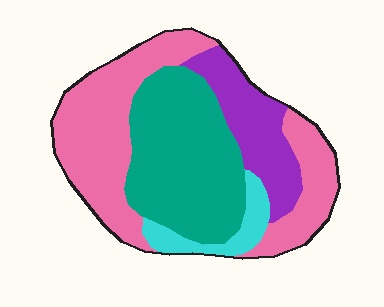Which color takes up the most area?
Pink, at roughly 40%.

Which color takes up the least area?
Cyan, at roughly 5%.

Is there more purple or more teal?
Teal.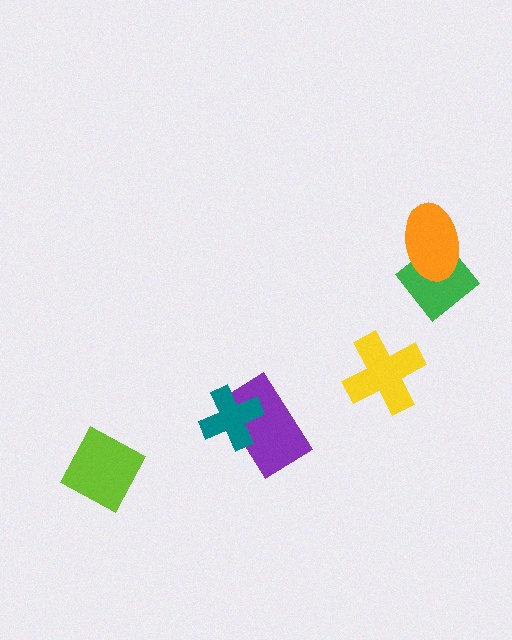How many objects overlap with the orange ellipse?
1 object overlaps with the orange ellipse.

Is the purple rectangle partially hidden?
Yes, it is partially covered by another shape.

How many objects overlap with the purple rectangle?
1 object overlaps with the purple rectangle.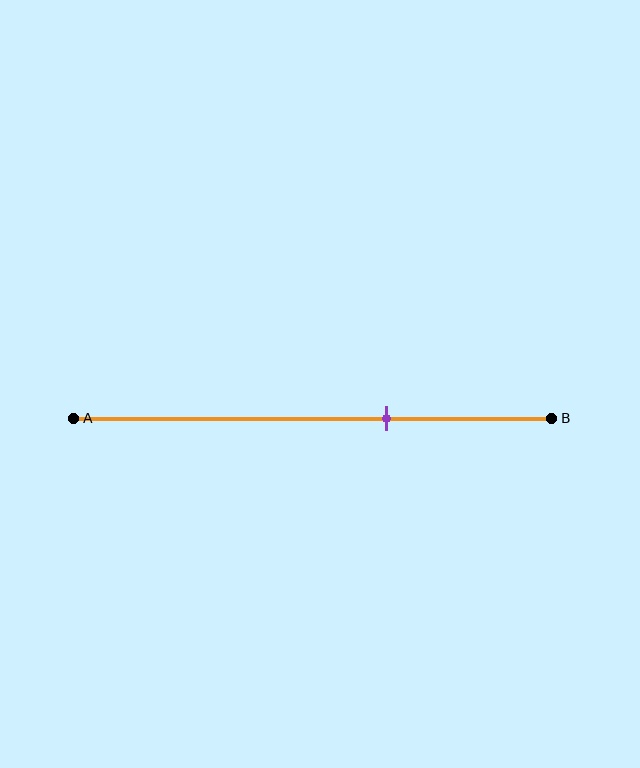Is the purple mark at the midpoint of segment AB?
No, the mark is at about 65% from A, not at the 50% midpoint.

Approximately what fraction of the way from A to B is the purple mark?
The purple mark is approximately 65% of the way from A to B.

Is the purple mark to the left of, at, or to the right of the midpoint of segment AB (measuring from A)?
The purple mark is to the right of the midpoint of segment AB.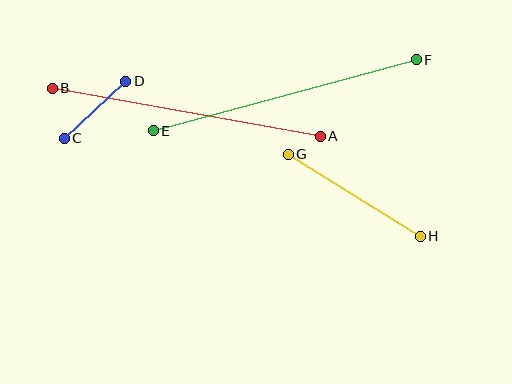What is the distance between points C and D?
The distance is approximately 84 pixels.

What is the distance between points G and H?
The distance is approximately 155 pixels.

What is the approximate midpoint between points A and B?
The midpoint is at approximately (186, 112) pixels.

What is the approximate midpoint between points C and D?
The midpoint is at approximately (95, 110) pixels.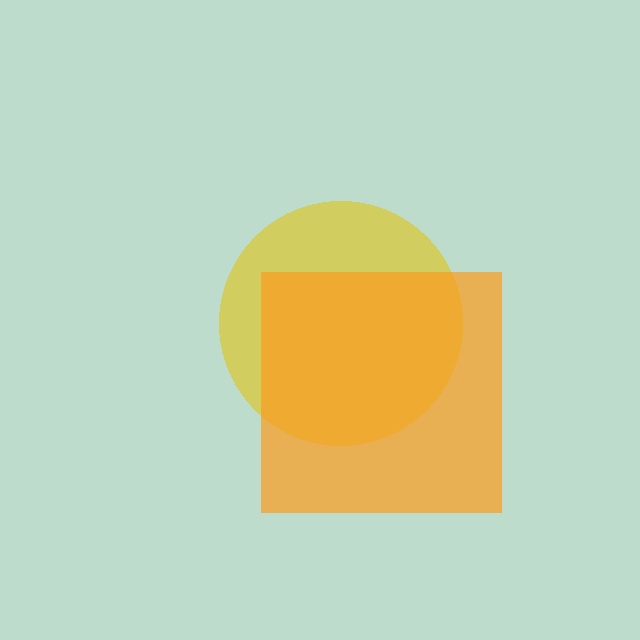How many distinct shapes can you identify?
There are 2 distinct shapes: a yellow circle, an orange square.